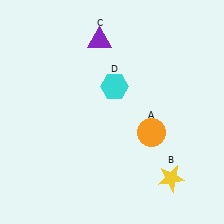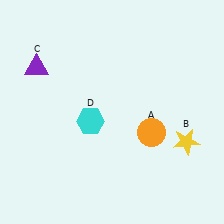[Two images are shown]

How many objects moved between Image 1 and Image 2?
3 objects moved between the two images.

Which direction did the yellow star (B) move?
The yellow star (B) moved up.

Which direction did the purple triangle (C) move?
The purple triangle (C) moved left.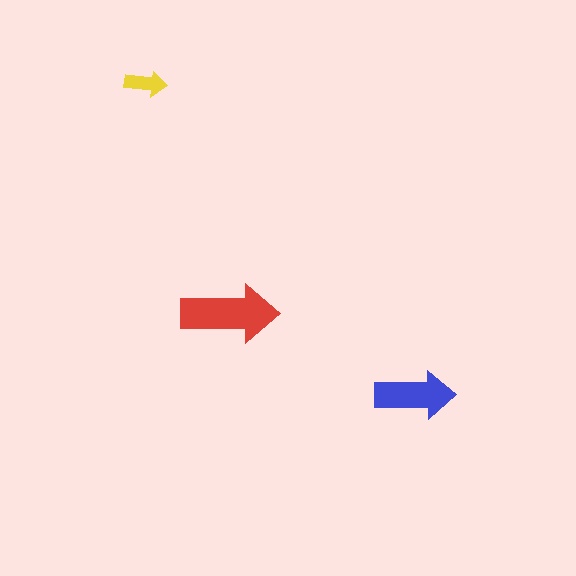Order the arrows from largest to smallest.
the red one, the blue one, the yellow one.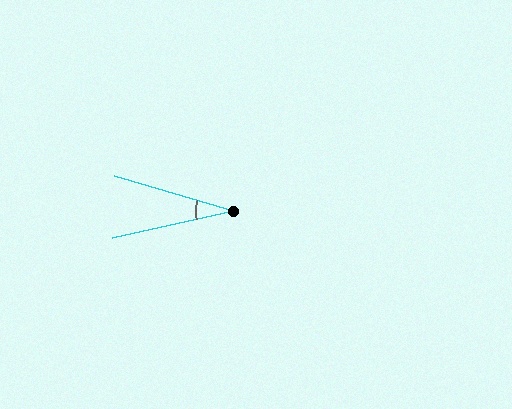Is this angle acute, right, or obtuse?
It is acute.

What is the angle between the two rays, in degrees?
Approximately 29 degrees.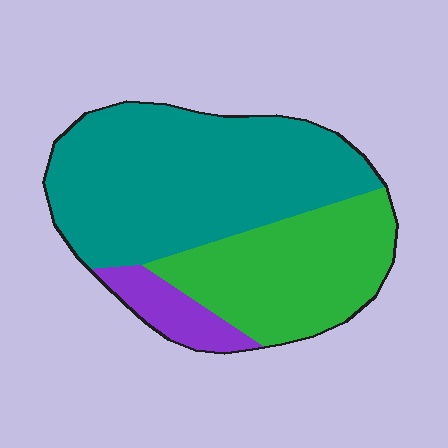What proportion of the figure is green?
Green covers roughly 35% of the figure.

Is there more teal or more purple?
Teal.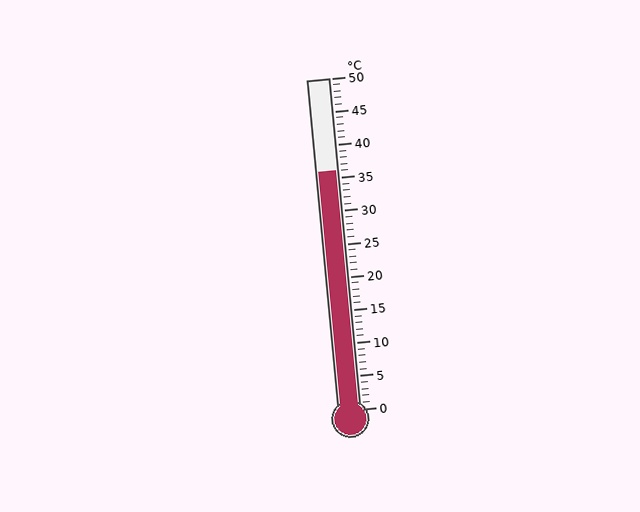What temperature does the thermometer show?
The thermometer shows approximately 36°C.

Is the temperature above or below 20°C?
The temperature is above 20°C.